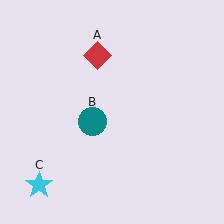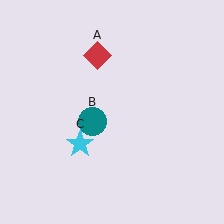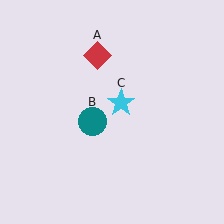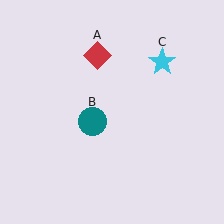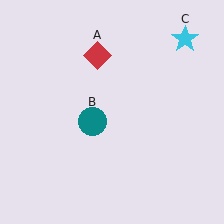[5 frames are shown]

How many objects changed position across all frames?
1 object changed position: cyan star (object C).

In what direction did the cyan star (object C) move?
The cyan star (object C) moved up and to the right.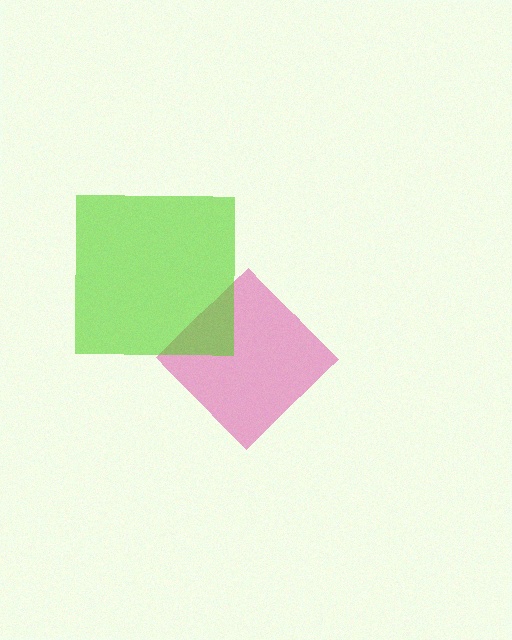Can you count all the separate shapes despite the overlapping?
Yes, there are 2 separate shapes.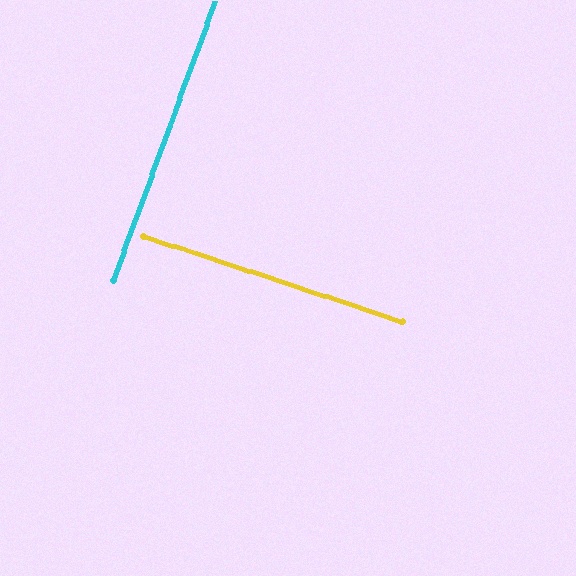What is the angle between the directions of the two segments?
Approximately 88 degrees.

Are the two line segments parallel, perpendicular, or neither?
Perpendicular — they meet at approximately 88°.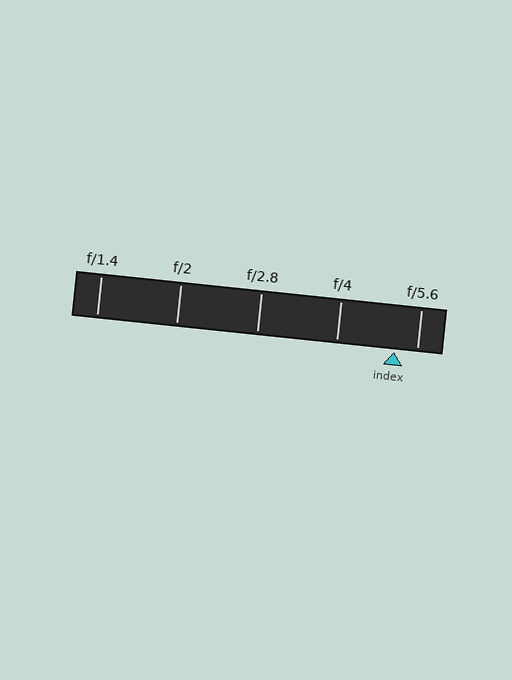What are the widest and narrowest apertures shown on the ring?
The widest aperture shown is f/1.4 and the narrowest is f/5.6.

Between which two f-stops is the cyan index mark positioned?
The index mark is between f/4 and f/5.6.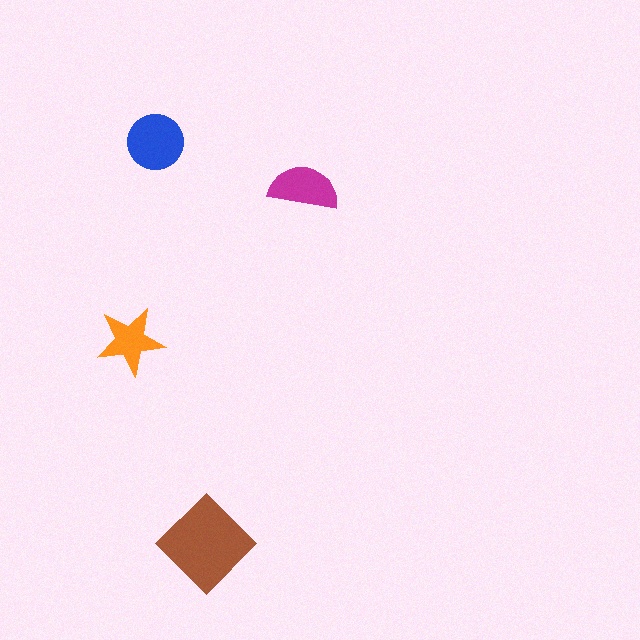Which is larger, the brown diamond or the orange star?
The brown diamond.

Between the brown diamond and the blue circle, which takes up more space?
The brown diamond.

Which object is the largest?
The brown diamond.